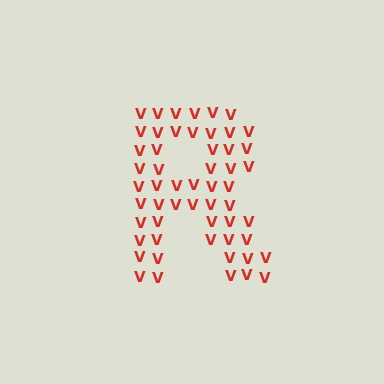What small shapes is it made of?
It is made of small letter V's.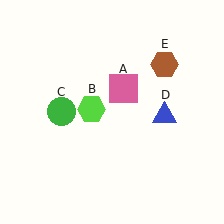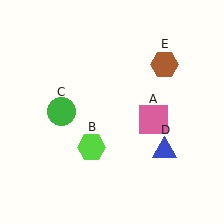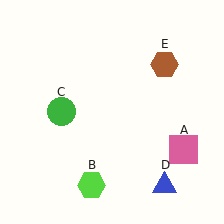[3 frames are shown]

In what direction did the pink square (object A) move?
The pink square (object A) moved down and to the right.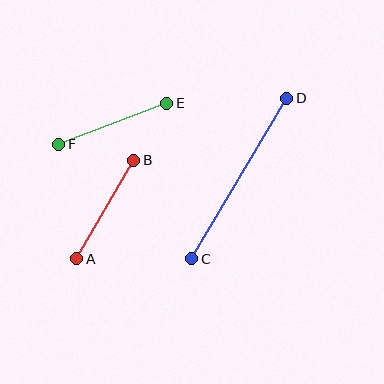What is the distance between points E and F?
The distance is approximately 116 pixels.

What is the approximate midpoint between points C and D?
The midpoint is at approximately (239, 179) pixels.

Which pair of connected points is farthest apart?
Points C and D are farthest apart.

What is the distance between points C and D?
The distance is approximately 187 pixels.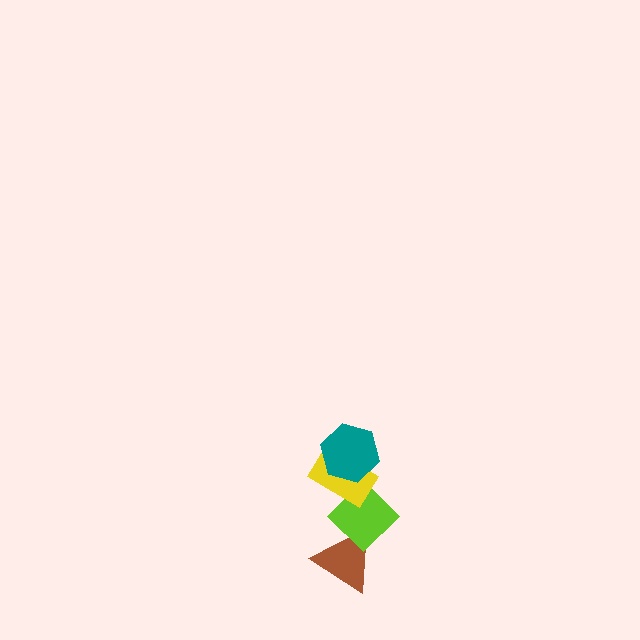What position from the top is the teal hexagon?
The teal hexagon is 1st from the top.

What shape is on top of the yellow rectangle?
The teal hexagon is on top of the yellow rectangle.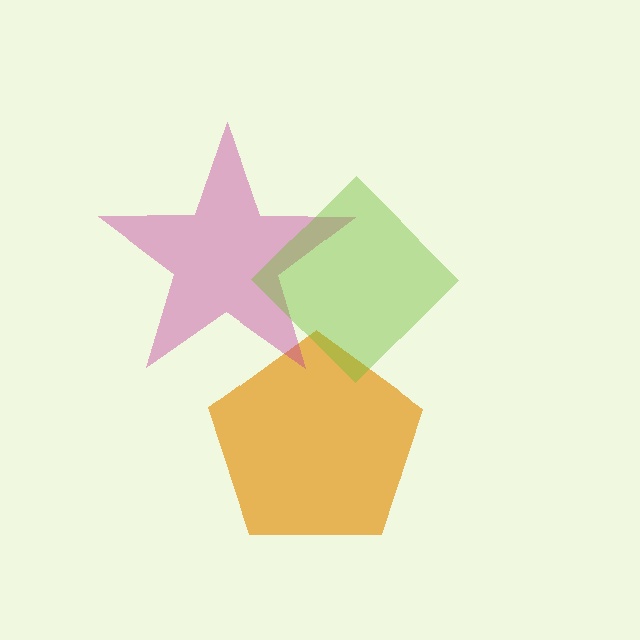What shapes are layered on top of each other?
The layered shapes are: an orange pentagon, a magenta star, a lime diamond.